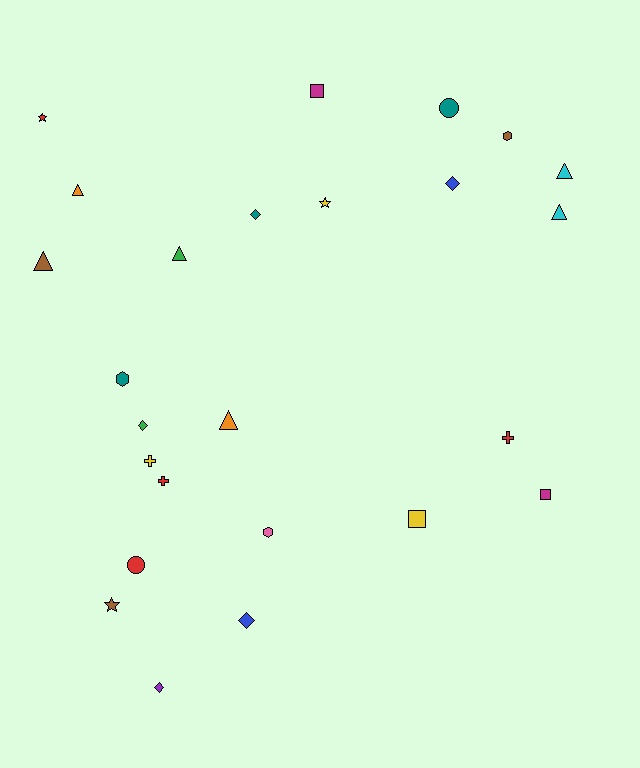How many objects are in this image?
There are 25 objects.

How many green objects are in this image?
There are 2 green objects.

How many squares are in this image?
There are 3 squares.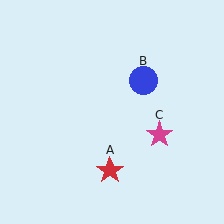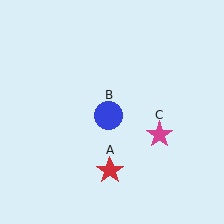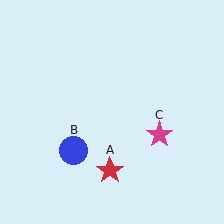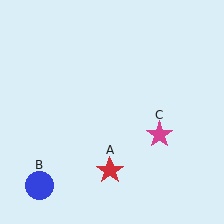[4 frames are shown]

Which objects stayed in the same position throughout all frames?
Red star (object A) and magenta star (object C) remained stationary.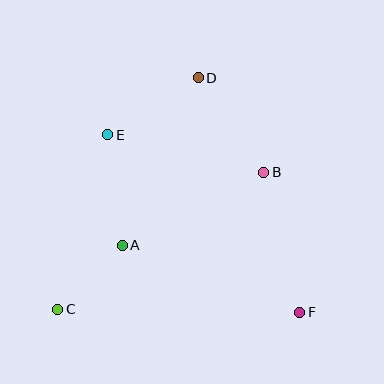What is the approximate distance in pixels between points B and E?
The distance between B and E is approximately 161 pixels.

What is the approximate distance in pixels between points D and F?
The distance between D and F is approximately 256 pixels.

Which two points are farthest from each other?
Points C and D are farthest from each other.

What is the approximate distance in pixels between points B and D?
The distance between B and D is approximately 115 pixels.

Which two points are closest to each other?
Points A and C are closest to each other.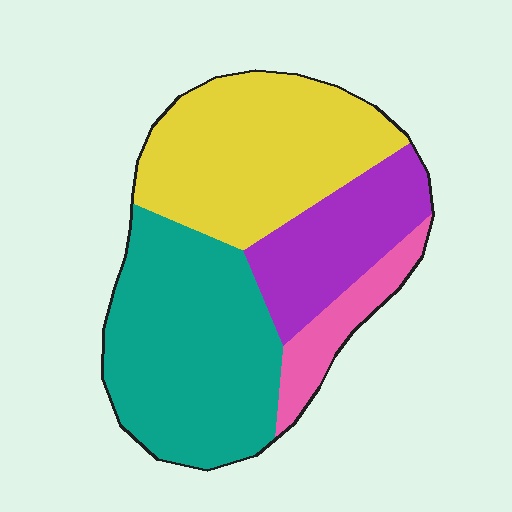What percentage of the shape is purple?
Purple takes up about one fifth (1/5) of the shape.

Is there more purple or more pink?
Purple.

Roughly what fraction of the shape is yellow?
Yellow takes up between a quarter and a half of the shape.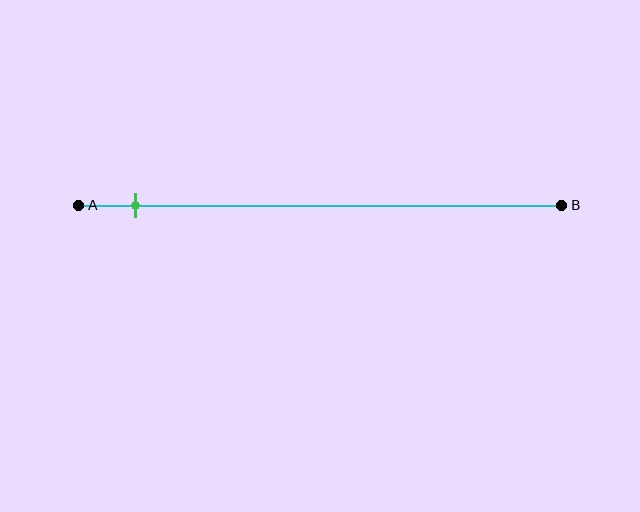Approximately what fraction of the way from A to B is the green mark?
The green mark is approximately 10% of the way from A to B.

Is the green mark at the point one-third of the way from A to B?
No, the mark is at about 10% from A, not at the 33% one-third point.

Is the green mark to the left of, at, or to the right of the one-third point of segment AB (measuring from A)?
The green mark is to the left of the one-third point of segment AB.